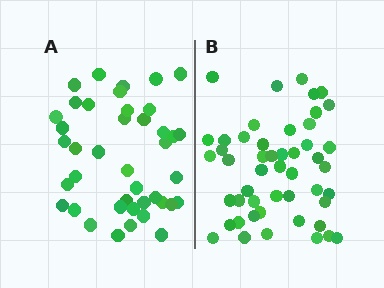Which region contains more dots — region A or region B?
Region B (the right region) has more dots.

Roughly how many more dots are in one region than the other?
Region B has roughly 8 or so more dots than region A.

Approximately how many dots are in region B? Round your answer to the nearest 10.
About 50 dots. (The exact count is 49, which rounds to 50.)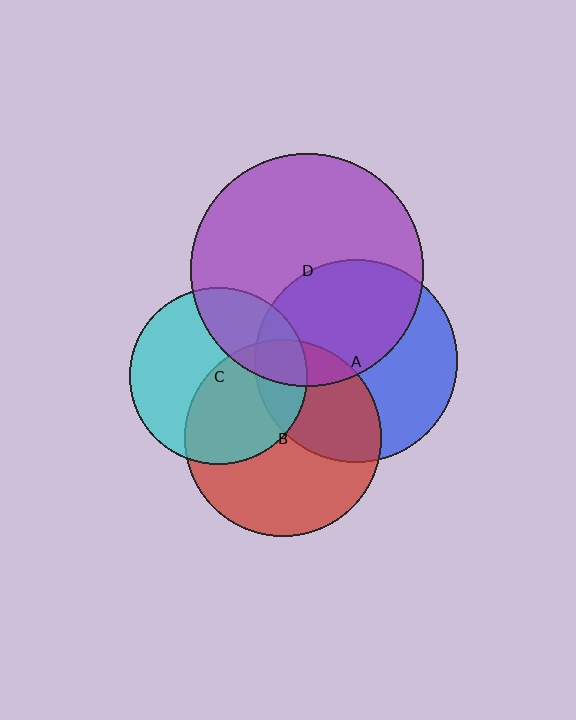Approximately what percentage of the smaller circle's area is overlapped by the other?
Approximately 15%.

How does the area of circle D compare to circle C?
Approximately 1.7 times.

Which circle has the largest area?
Circle D (purple).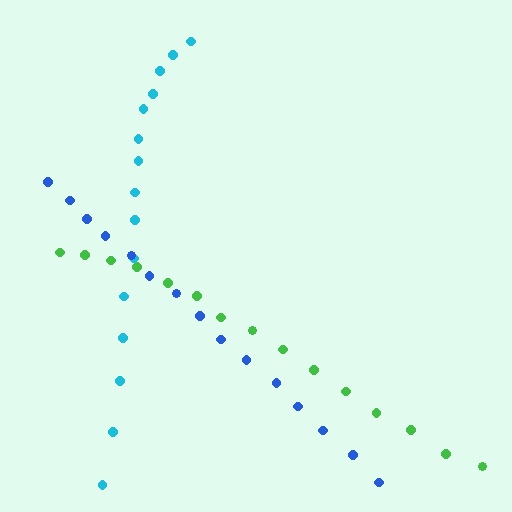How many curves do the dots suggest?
There are 3 distinct paths.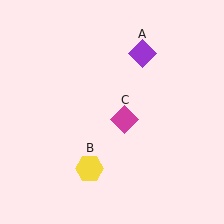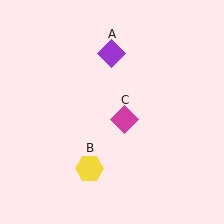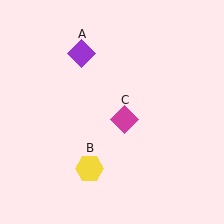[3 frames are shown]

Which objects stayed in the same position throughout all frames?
Yellow hexagon (object B) and magenta diamond (object C) remained stationary.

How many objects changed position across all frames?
1 object changed position: purple diamond (object A).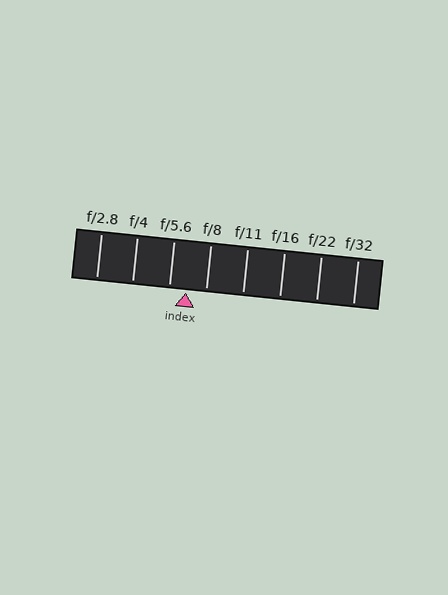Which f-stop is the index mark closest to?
The index mark is closest to f/5.6.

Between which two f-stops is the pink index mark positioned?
The index mark is between f/5.6 and f/8.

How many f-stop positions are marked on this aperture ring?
There are 8 f-stop positions marked.